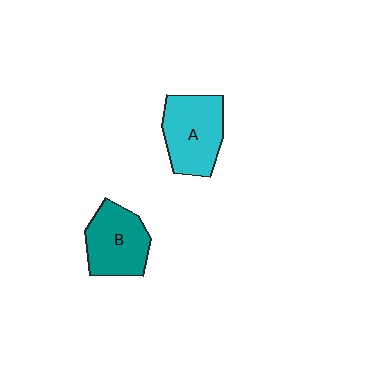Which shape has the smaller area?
Shape B (teal).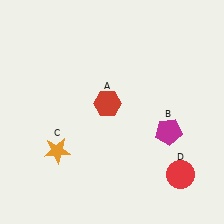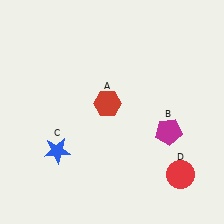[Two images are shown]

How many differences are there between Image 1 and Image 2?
There is 1 difference between the two images.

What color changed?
The star (C) changed from orange in Image 1 to blue in Image 2.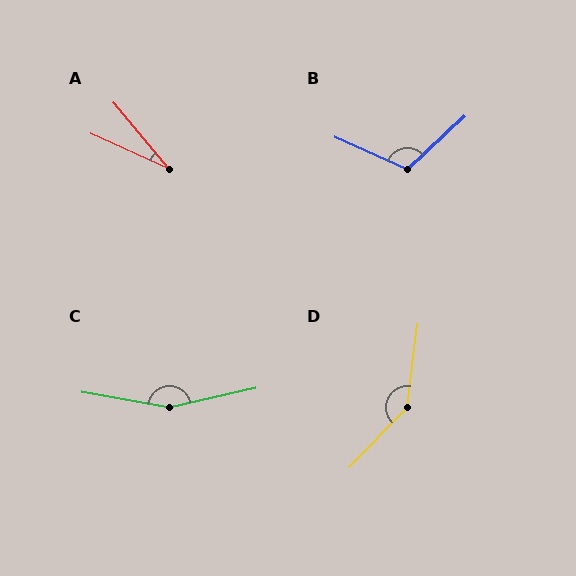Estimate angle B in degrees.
Approximately 113 degrees.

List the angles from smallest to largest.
A (26°), B (113°), D (144°), C (157°).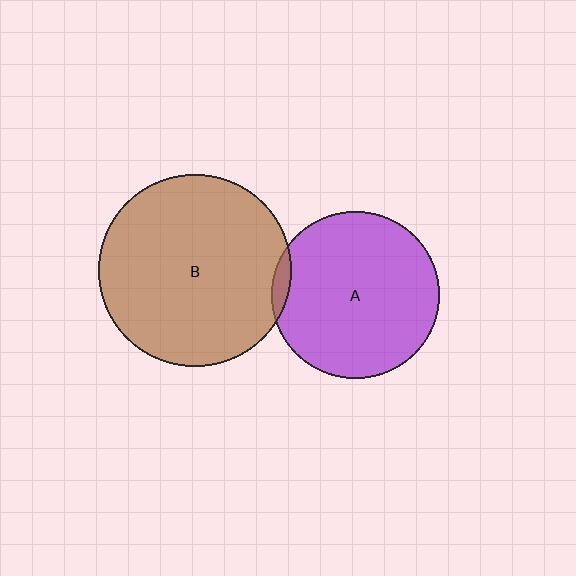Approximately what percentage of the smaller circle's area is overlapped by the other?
Approximately 5%.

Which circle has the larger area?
Circle B (brown).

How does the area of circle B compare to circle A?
Approximately 1.3 times.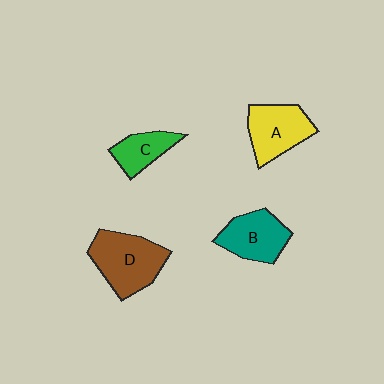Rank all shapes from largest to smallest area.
From largest to smallest: D (brown), A (yellow), B (teal), C (green).